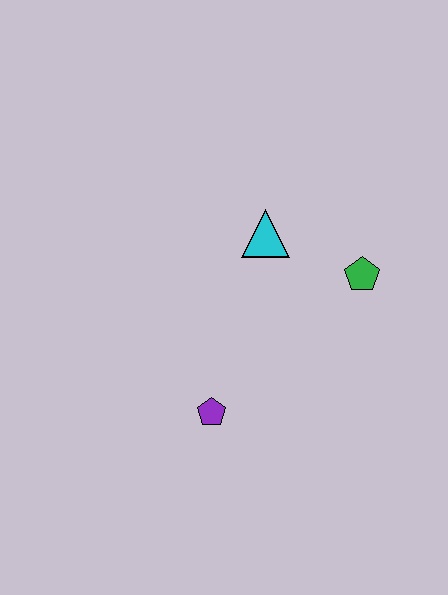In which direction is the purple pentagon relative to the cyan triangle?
The purple pentagon is below the cyan triangle.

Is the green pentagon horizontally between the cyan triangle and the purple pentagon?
No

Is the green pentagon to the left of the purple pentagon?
No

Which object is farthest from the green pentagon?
The purple pentagon is farthest from the green pentagon.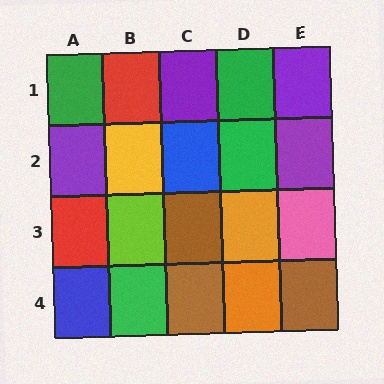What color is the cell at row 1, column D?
Green.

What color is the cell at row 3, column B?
Lime.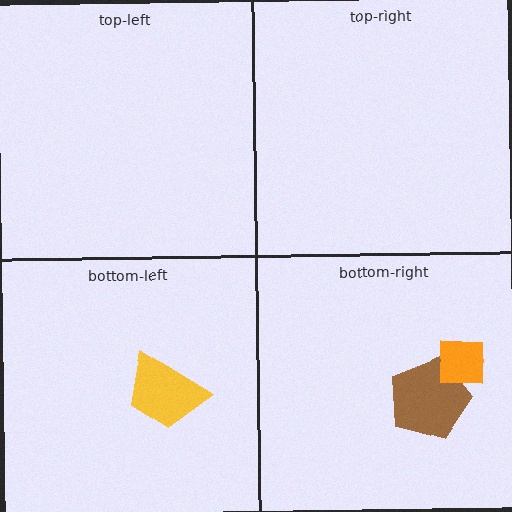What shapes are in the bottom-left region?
The yellow trapezoid.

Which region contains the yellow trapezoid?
The bottom-left region.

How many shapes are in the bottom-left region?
1.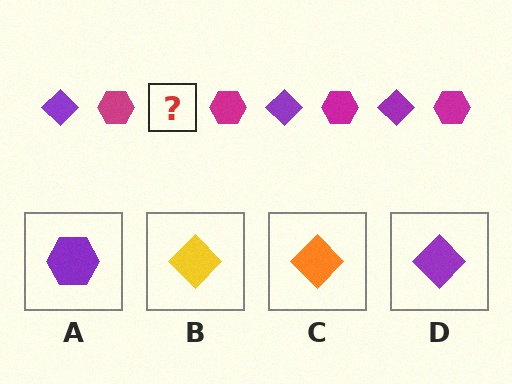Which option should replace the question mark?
Option D.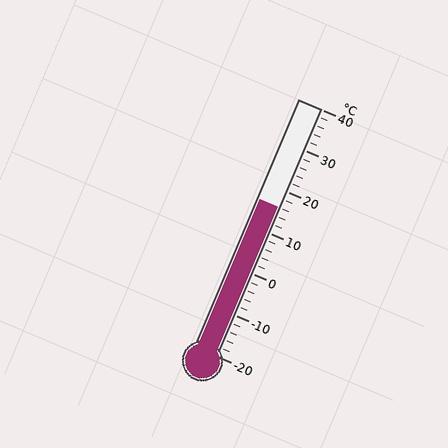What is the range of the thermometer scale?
The thermometer scale ranges from -20°C to 40°C.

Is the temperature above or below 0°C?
The temperature is above 0°C.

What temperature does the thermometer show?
The thermometer shows approximately 16°C.